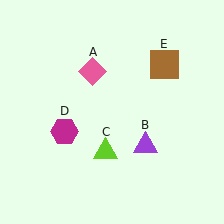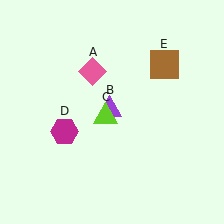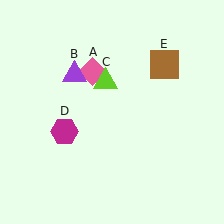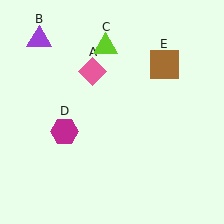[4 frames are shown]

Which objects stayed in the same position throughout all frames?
Pink diamond (object A) and magenta hexagon (object D) and brown square (object E) remained stationary.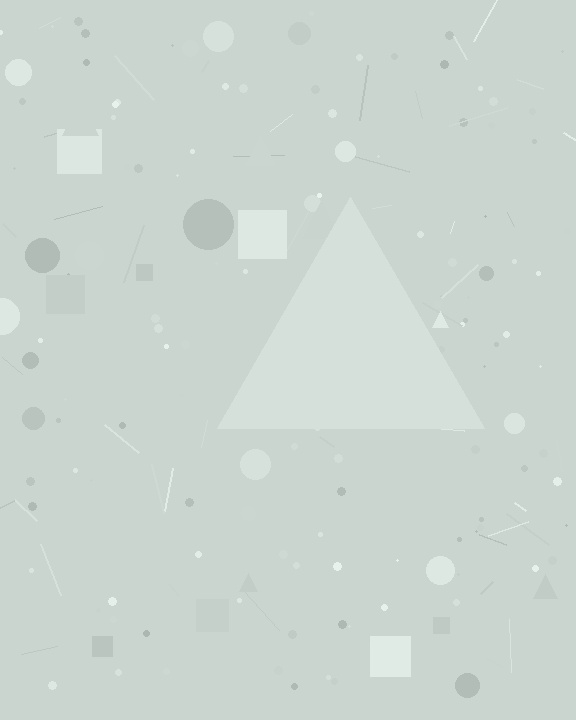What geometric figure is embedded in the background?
A triangle is embedded in the background.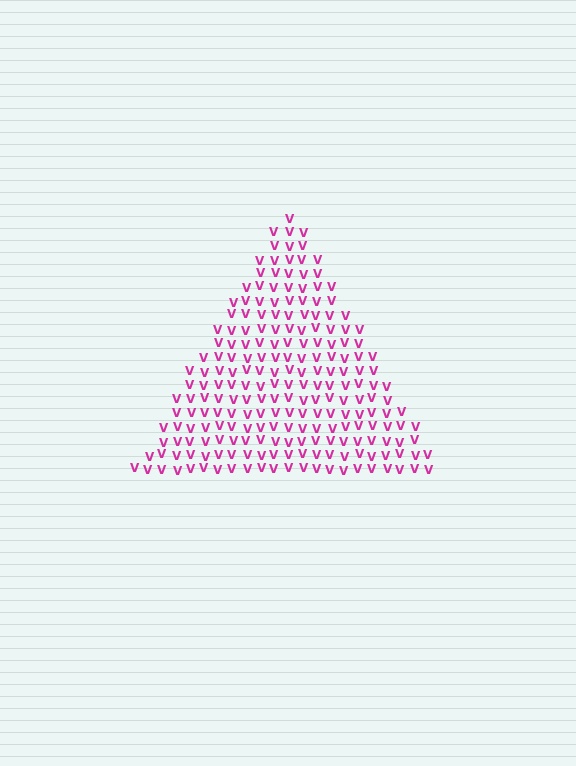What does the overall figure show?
The overall figure shows a triangle.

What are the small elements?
The small elements are letter V's.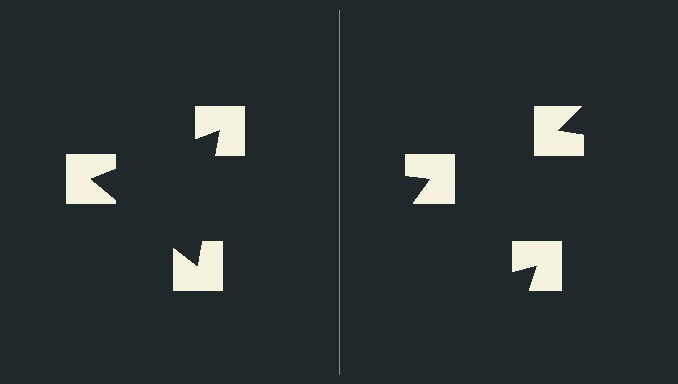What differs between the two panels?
The notched squares are positioned identically on both sides; only the wedge orientations differ. On the left they align to a triangle; on the right they are misaligned.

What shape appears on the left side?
An illusory triangle.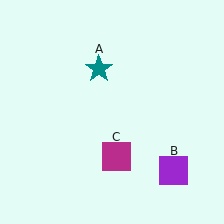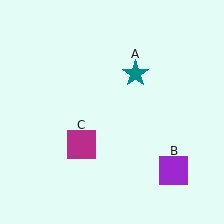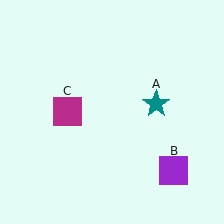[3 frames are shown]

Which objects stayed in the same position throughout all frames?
Purple square (object B) remained stationary.